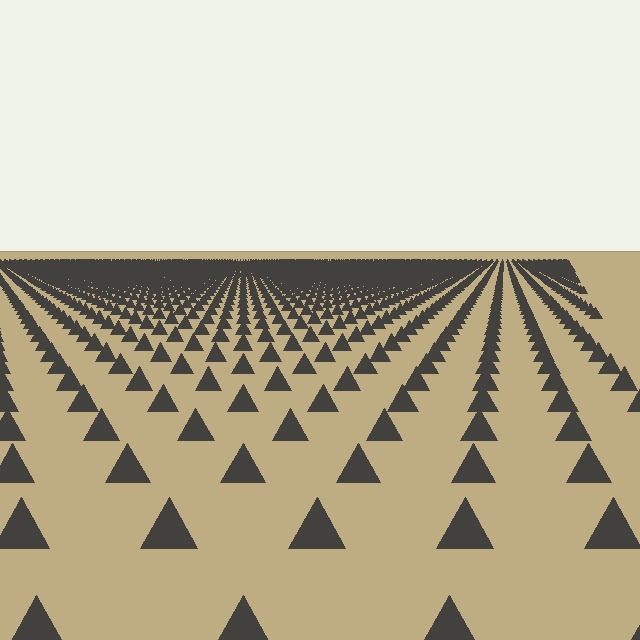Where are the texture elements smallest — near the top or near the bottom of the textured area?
Near the top.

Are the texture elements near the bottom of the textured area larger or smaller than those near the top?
Larger. Near the bottom, elements are closer to the viewer and appear at a bigger on-screen size.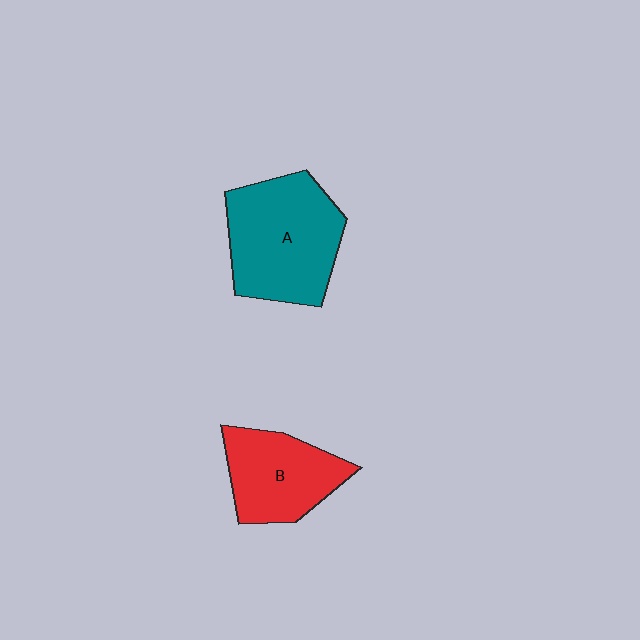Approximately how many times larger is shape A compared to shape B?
Approximately 1.4 times.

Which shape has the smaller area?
Shape B (red).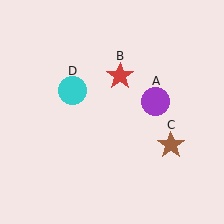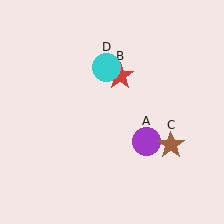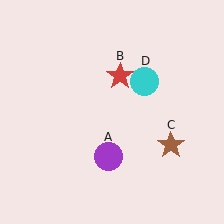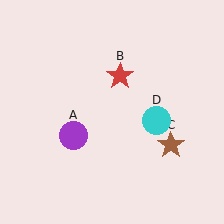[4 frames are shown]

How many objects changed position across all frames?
2 objects changed position: purple circle (object A), cyan circle (object D).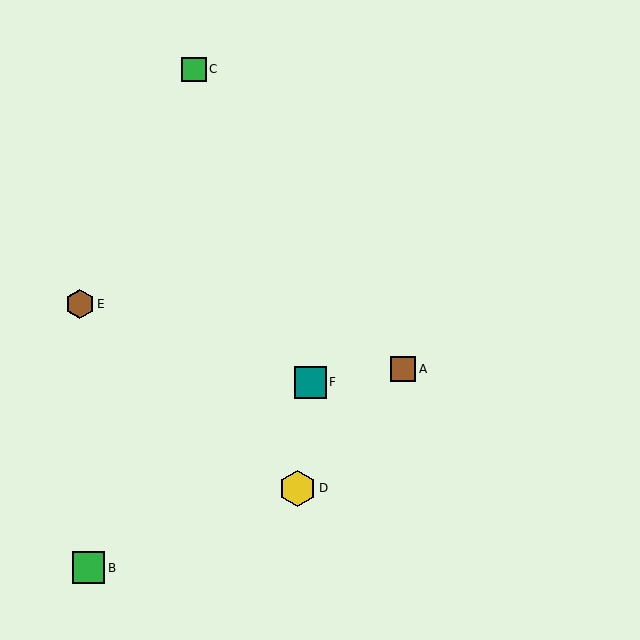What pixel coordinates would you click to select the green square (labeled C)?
Click at (194, 69) to select the green square C.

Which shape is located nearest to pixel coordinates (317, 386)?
The teal square (labeled F) at (310, 383) is nearest to that location.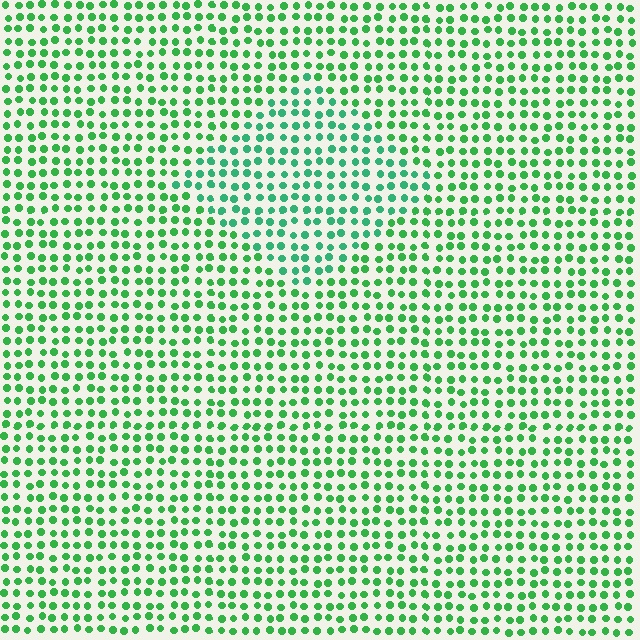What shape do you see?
I see a diamond.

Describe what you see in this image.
The image is filled with small green elements in a uniform arrangement. A diamond-shaped region is visible where the elements are tinted to a slightly different hue, forming a subtle color boundary.